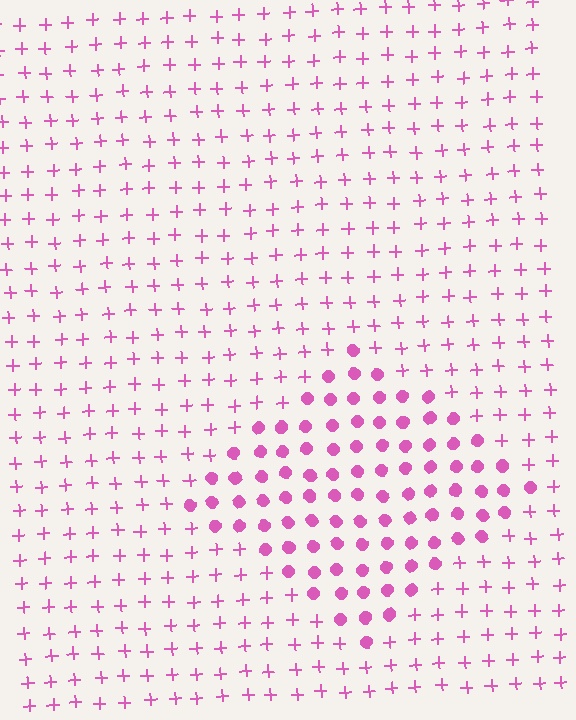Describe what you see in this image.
The image is filled with small pink elements arranged in a uniform grid. A diamond-shaped region contains circles, while the surrounding area contains plus signs. The boundary is defined purely by the change in element shape.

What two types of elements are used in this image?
The image uses circles inside the diamond region and plus signs outside it.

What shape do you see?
I see a diamond.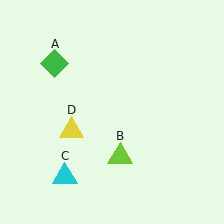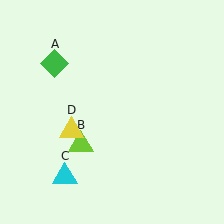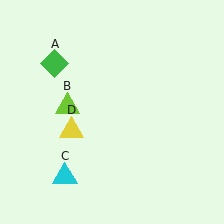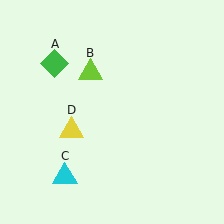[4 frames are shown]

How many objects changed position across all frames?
1 object changed position: lime triangle (object B).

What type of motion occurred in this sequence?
The lime triangle (object B) rotated clockwise around the center of the scene.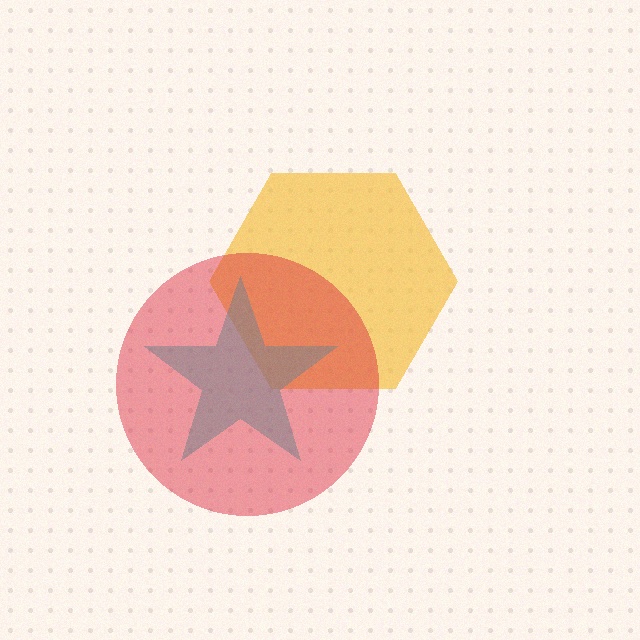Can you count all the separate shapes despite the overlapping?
Yes, there are 3 separate shapes.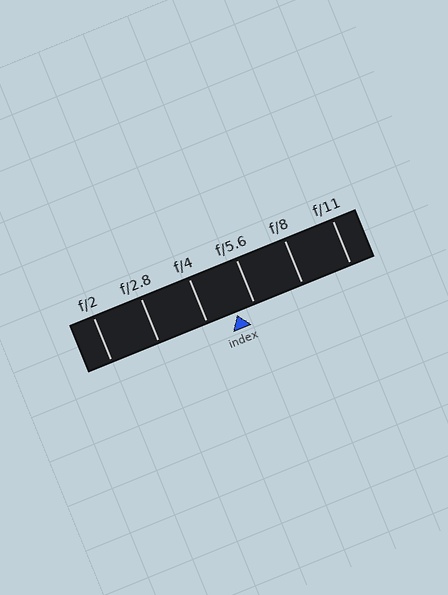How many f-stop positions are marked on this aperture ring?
There are 6 f-stop positions marked.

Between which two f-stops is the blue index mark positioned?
The index mark is between f/4 and f/5.6.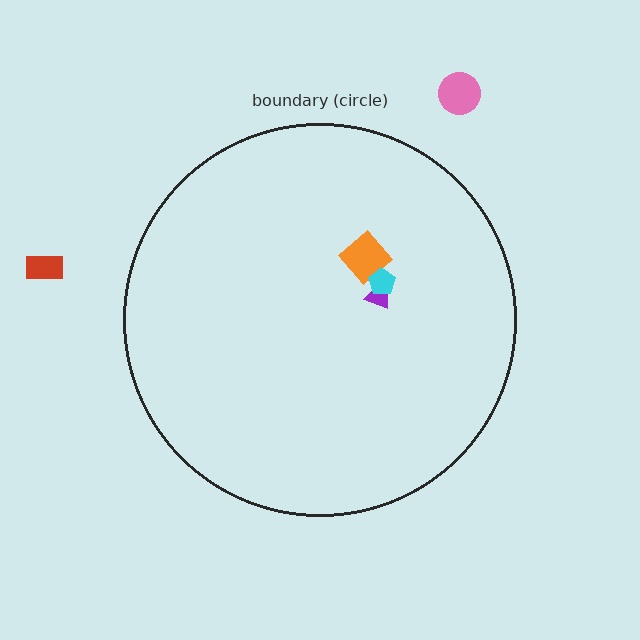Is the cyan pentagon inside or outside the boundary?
Inside.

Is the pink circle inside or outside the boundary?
Outside.